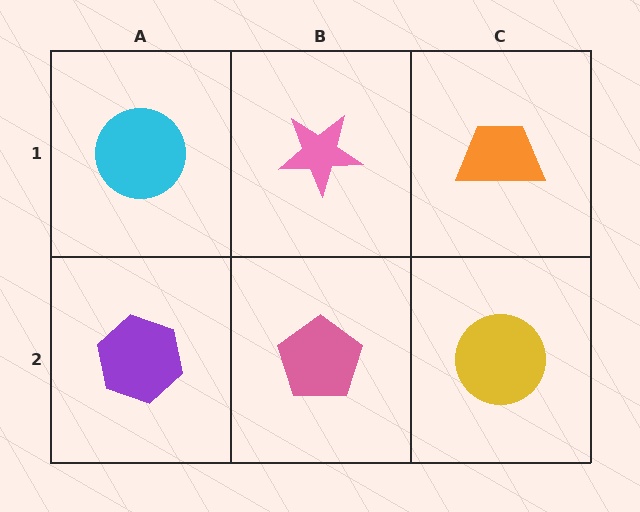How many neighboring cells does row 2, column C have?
2.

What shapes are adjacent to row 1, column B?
A pink pentagon (row 2, column B), a cyan circle (row 1, column A), an orange trapezoid (row 1, column C).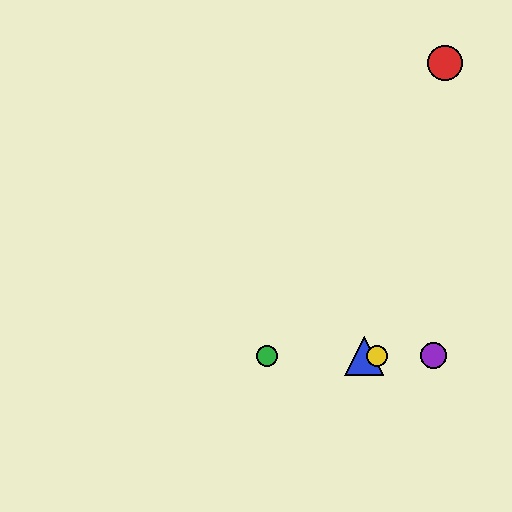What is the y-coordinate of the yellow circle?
The yellow circle is at y≈356.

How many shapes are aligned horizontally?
4 shapes (the blue triangle, the green circle, the yellow circle, the purple circle) are aligned horizontally.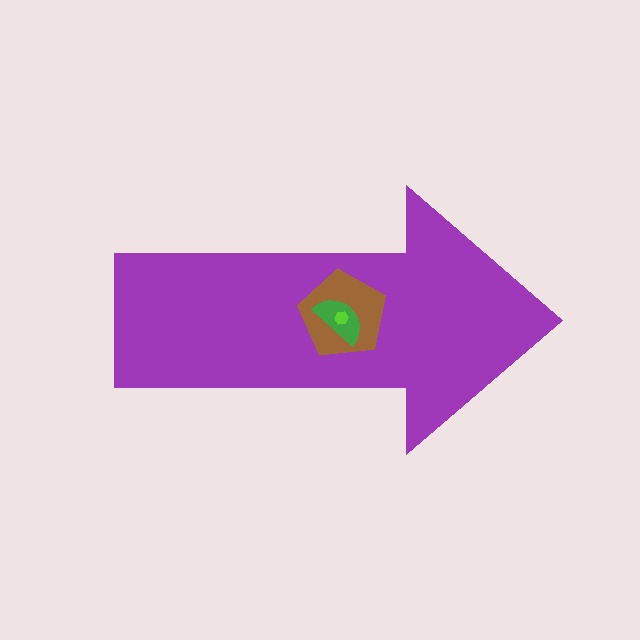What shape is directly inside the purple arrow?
The brown pentagon.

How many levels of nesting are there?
4.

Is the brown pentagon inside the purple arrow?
Yes.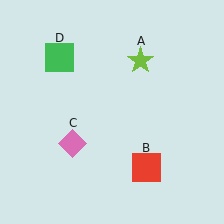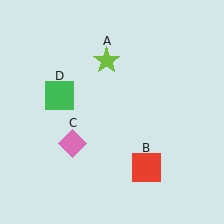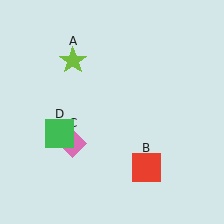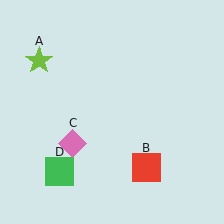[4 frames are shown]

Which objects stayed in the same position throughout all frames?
Red square (object B) and pink diamond (object C) remained stationary.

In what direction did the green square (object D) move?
The green square (object D) moved down.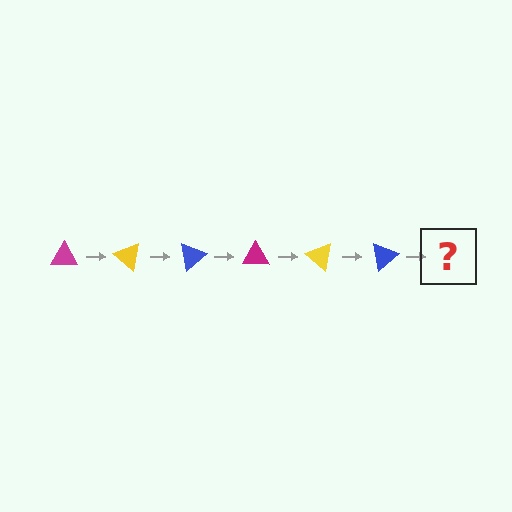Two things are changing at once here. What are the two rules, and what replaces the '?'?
The two rules are that it rotates 40 degrees each step and the color cycles through magenta, yellow, and blue. The '?' should be a magenta triangle, rotated 240 degrees from the start.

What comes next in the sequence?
The next element should be a magenta triangle, rotated 240 degrees from the start.